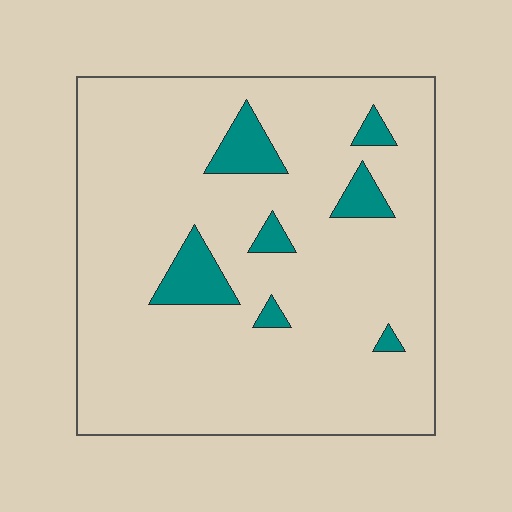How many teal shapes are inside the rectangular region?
7.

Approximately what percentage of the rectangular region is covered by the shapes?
Approximately 10%.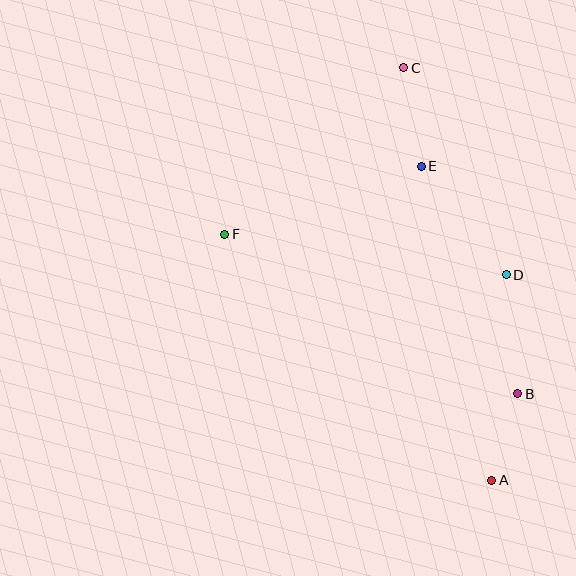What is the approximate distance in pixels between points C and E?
The distance between C and E is approximately 100 pixels.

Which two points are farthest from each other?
Points A and C are farthest from each other.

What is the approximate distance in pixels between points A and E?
The distance between A and E is approximately 322 pixels.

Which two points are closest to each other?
Points A and B are closest to each other.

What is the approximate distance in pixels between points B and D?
The distance between B and D is approximately 119 pixels.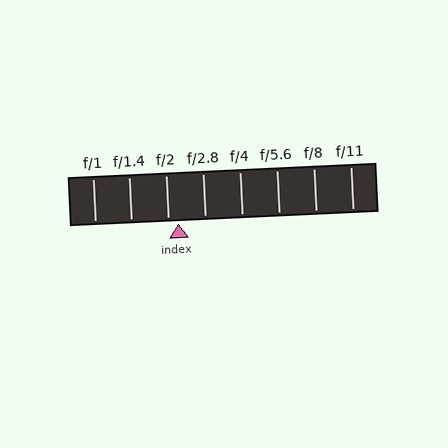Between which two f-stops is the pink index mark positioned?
The index mark is between f/2 and f/2.8.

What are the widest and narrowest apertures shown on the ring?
The widest aperture shown is f/1 and the narrowest is f/11.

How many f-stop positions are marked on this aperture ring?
There are 8 f-stop positions marked.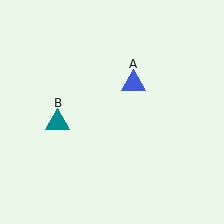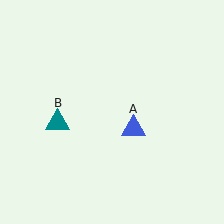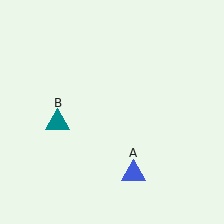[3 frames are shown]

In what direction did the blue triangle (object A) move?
The blue triangle (object A) moved down.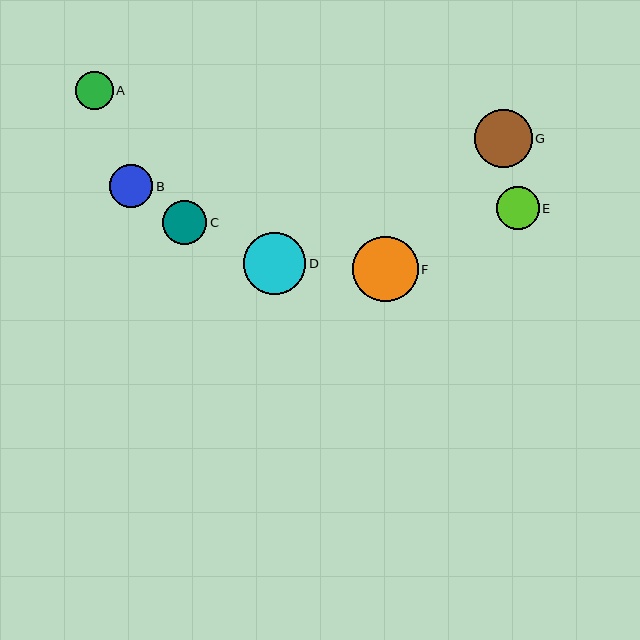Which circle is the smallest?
Circle A is the smallest with a size of approximately 38 pixels.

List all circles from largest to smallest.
From largest to smallest: F, D, G, C, B, E, A.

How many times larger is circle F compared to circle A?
Circle F is approximately 1.7 times the size of circle A.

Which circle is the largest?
Circle F is the largest with a size of approximately 65 pixels.